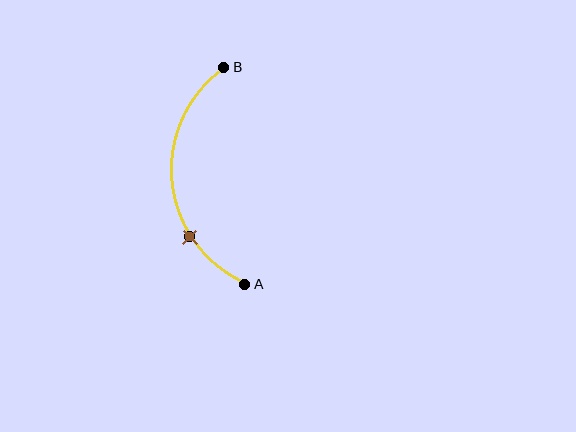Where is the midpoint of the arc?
The arc midpoint is the point on the curve farthest from the straight line joining A and B. It sits to the left of that line.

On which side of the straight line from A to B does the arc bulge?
The arc bulges to the left of the straight line connecting A and B.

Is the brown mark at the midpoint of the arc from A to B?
No. The brown mark lies on the arc but is closer to endpoint A. The arc midpoint would be at the point on the curve equidistant along the arc from both A and B.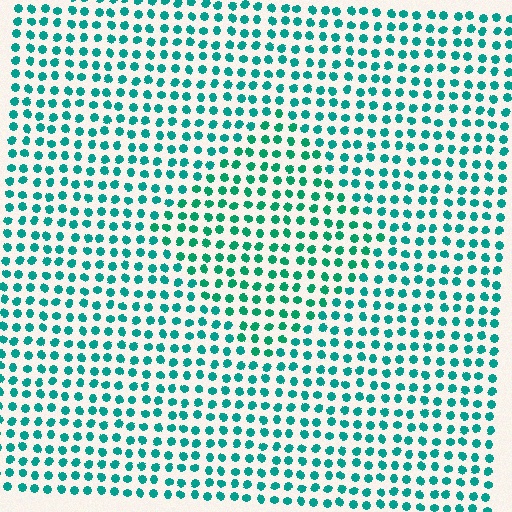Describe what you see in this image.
The image is filled with small teal elements in a uniform arrangement. A diamond-shaped region is visible where the elements are tinted to a slightly different hue, forming a subtle color boundary.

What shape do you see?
I see a diamond.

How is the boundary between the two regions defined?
The boundary is defined purely by a slight shift in hue (about 17 degrees). Spacing, size, and orientation are identical on both sides.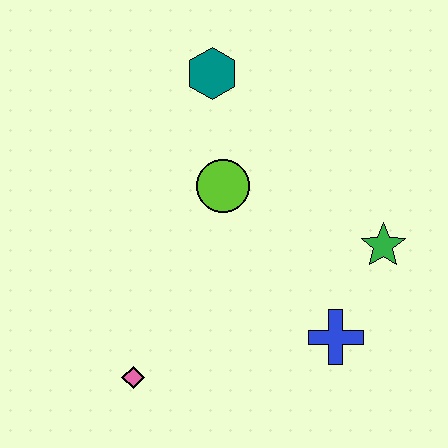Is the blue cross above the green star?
No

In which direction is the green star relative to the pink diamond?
The green star is to the right of the pink diamond.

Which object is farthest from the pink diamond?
The teal hexagon is farthest from the pink diamond.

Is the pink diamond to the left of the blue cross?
Yes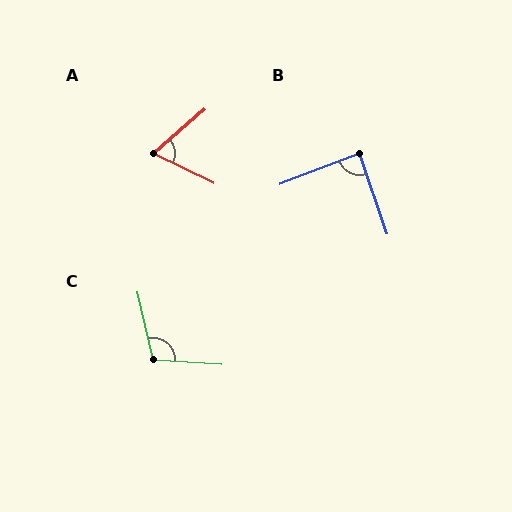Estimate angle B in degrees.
Approximately 88 degrees.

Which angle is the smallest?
A, at approximately 67 degrees.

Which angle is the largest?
C, at approximately 107 degrees.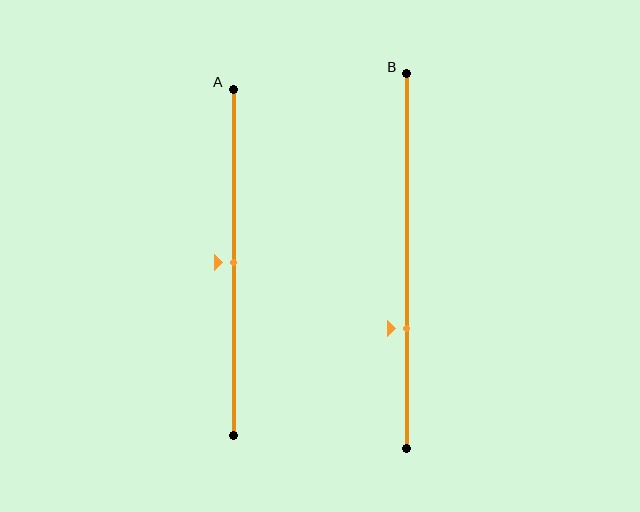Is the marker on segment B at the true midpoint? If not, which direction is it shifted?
No, the marker on segment B is shifted downward by about 18% of the segment length.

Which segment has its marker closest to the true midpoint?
Segment A has its marker closest to the true midpoint.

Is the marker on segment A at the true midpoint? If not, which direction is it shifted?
Yes, the marker on segment A is at the true midpoint.